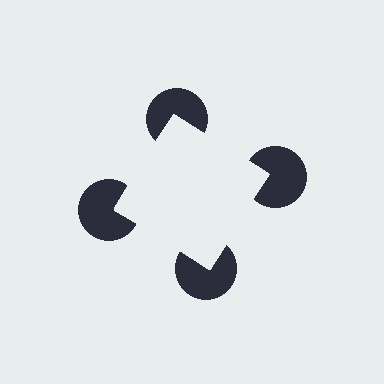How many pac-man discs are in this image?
There are 4 — one at each vertex of the illusory square.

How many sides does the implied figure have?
4 sides.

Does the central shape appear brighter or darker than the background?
It typically appears slightly brighter than the background, even though no actual brightness change is drawn.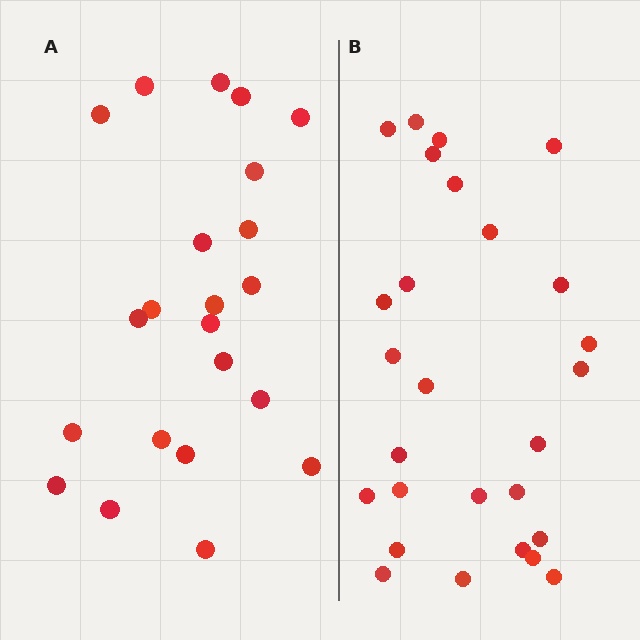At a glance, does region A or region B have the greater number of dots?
Region B (the right region) has more dots.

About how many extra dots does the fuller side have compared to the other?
Region B has about 5 more dots than region A.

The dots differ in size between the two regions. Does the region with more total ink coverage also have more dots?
No. Region A has more total ink coverage because its dots are larger, but region B actually contains more individual dots. Total area can be misleading — the number of items is what matters here.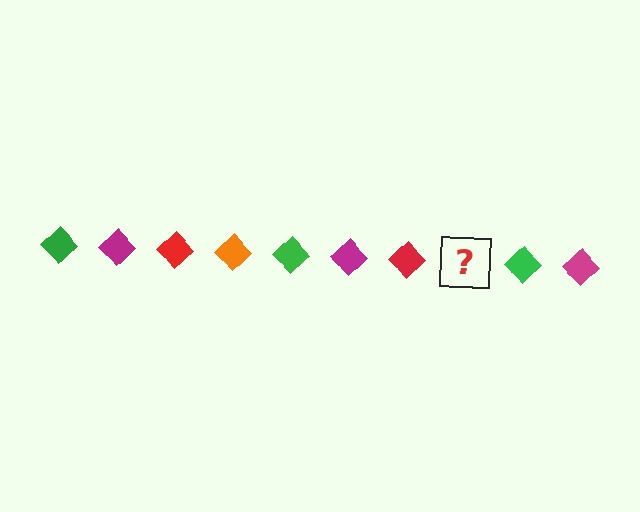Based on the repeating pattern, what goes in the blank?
The blank should be an orange diamond.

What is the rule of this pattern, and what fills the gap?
The rule is that the pattern cycles through green, magenta, red, orange diamonds. The gap should be filled with an orange diamond.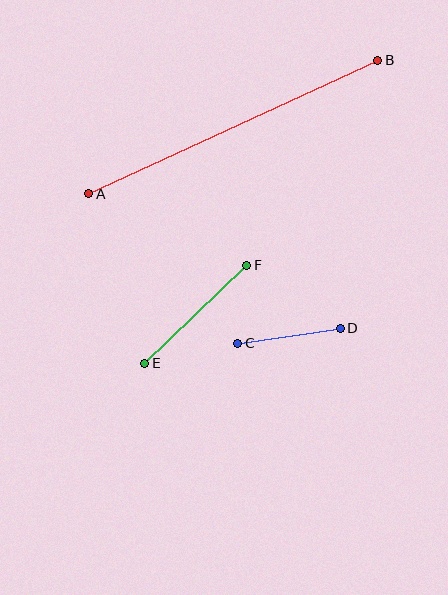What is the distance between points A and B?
The distance is approximately 318 pixels.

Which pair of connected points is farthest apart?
Points A and B are farthest apart.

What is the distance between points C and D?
The distance is approximately 103 pixels.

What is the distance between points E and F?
The distance is approximately 141 pixels.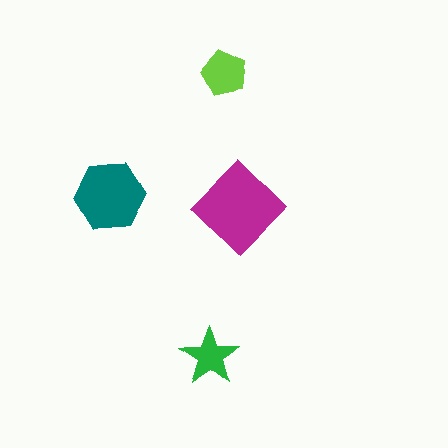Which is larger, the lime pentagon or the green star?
The lime pentagon.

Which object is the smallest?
The green star.